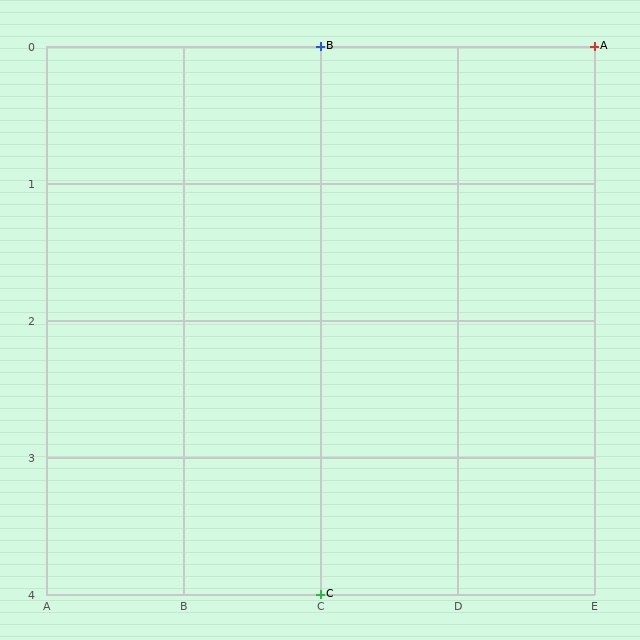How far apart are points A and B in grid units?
Points A and B are 2 columns apart.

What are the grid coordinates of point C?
Point C is at grid coordinates (C, 4).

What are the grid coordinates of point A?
Point A is at grid coordinates (E, 0).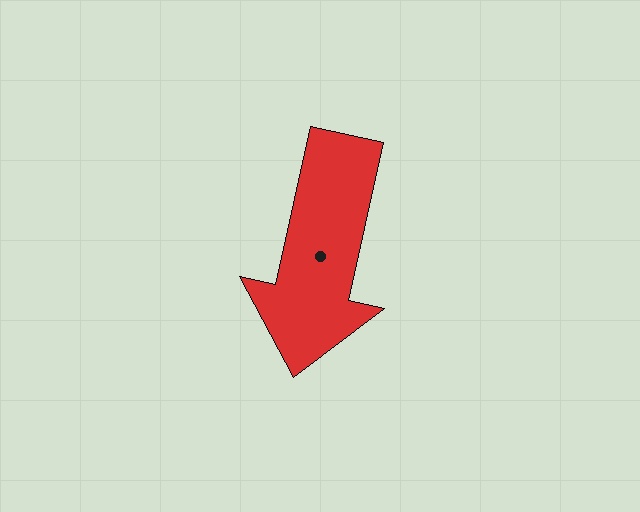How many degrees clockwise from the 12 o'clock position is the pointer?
Approximately 192 degrees.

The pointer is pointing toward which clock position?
Roughly 6 o'clock.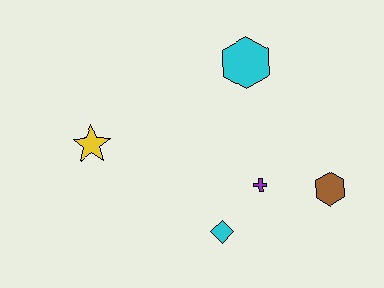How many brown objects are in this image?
There is 1 brown object.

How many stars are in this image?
There is 1 star.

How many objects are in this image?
There are 5 objects.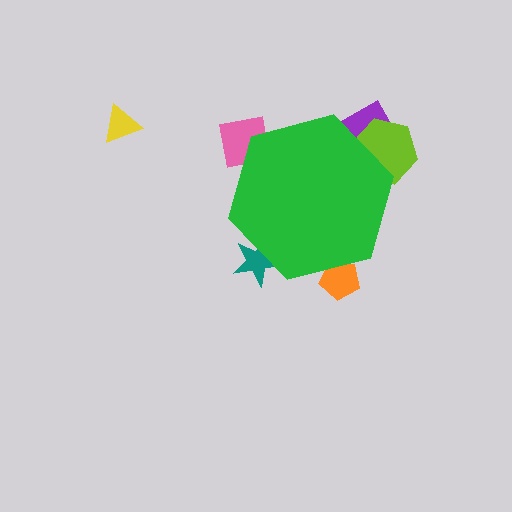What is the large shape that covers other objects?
A green hexagon.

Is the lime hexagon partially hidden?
Yes, the lime hexagon is partially hidden behind the green hexagon.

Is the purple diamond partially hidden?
Yes, the purple diamond is partially hidden behind the green hexagon.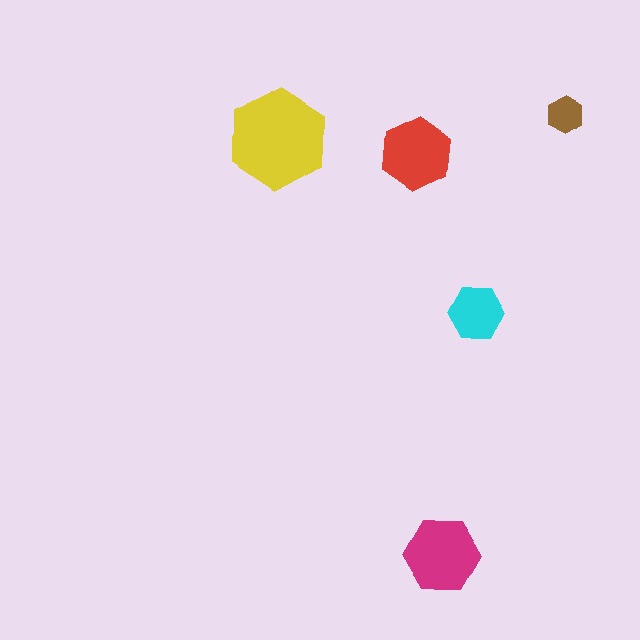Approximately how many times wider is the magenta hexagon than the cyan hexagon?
About 1.5 times wider.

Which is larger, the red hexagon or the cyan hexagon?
The red one.